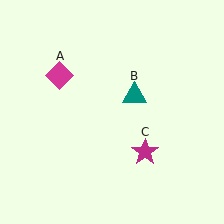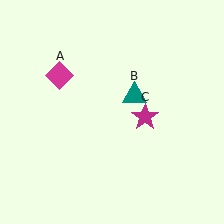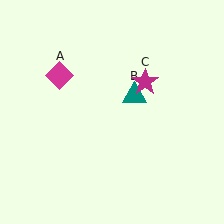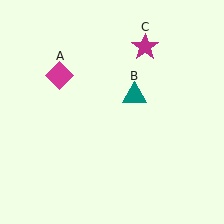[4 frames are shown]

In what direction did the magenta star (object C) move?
The magenta star (object C) moved up.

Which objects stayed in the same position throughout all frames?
Magenta diamond (object A) and teal triangle (object B) remained stationary.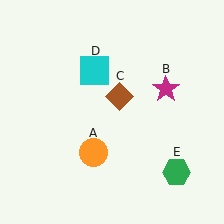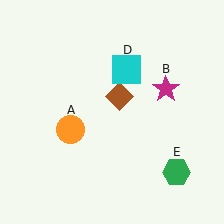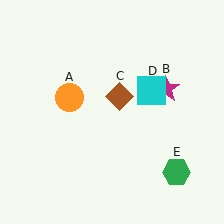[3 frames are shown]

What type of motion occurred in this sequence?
The orange circle (object A), cyan square (object D) rotated clockwise around the center of the scene.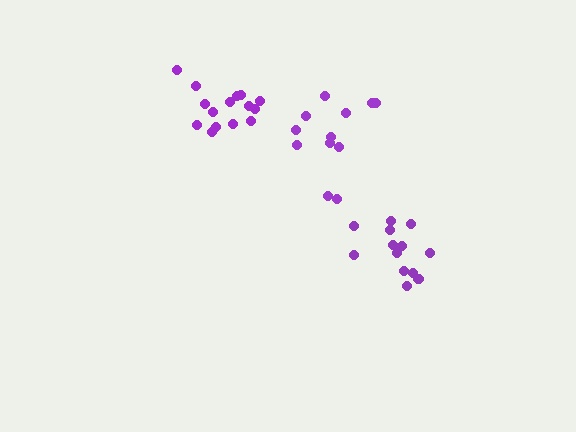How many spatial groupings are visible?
There are 3 spatial groupings.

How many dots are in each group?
Group 1: 14 dots, Group 2: 15 dots, Group 3: 12 dots (41 total).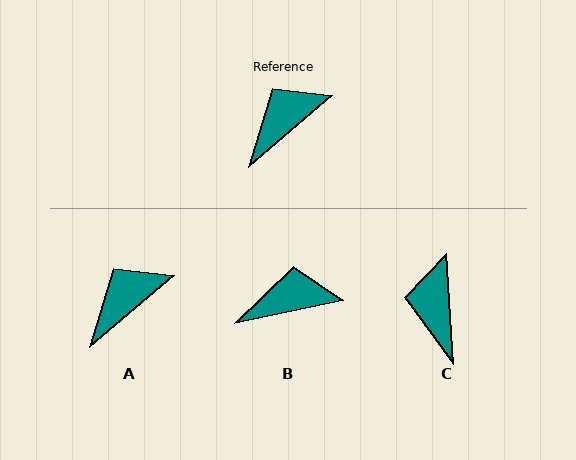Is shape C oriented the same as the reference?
No, it is off by about 53 degrees.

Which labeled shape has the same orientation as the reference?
A.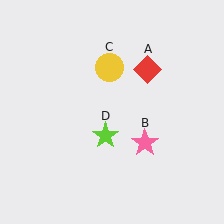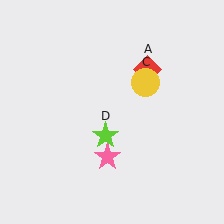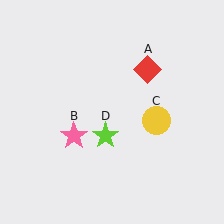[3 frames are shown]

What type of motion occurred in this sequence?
The pink star (object B), yellow circle (object C) rotated clockwise around the center of the scene.